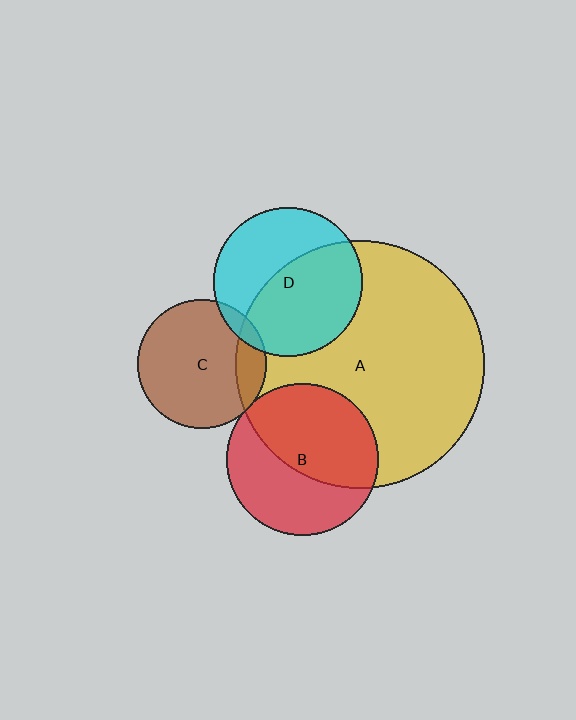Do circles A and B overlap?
Yes.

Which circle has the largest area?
Circle A (yellow).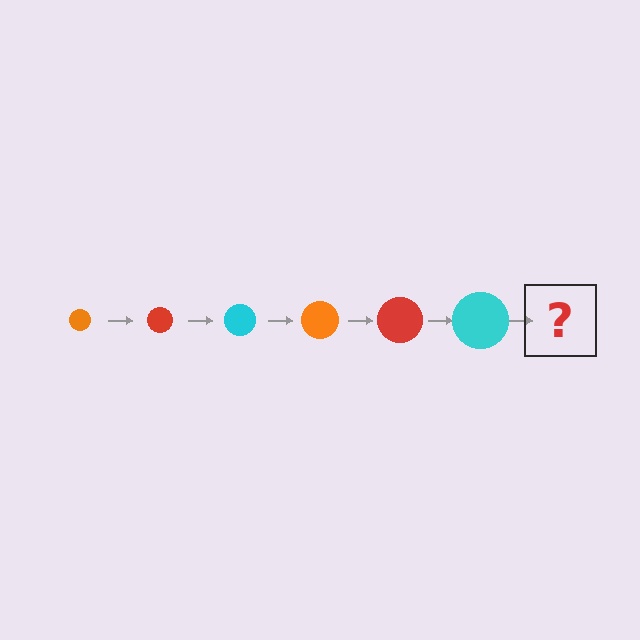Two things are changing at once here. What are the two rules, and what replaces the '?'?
The two rules are that the circle grows larger each step and the color cycles through orange, red, and cyan. The '?' should be an orange circle, larger than the previous one.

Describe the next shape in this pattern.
It should be an orange circle, larger than the previous one.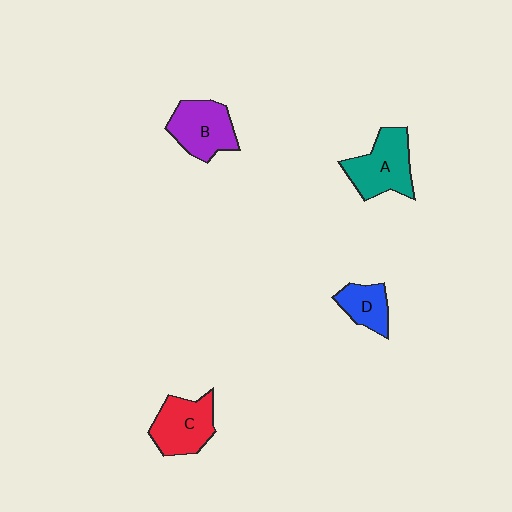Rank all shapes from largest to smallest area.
From largest to smallest: A (teal), C (red), B (purple), D (blue).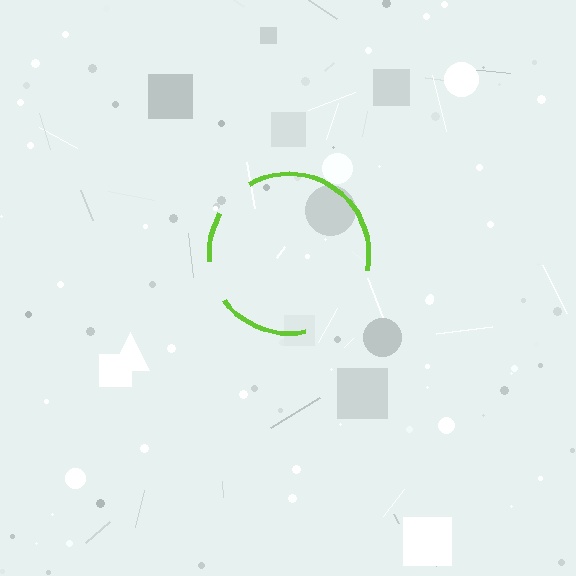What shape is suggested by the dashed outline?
The dashed outline suggests a circle.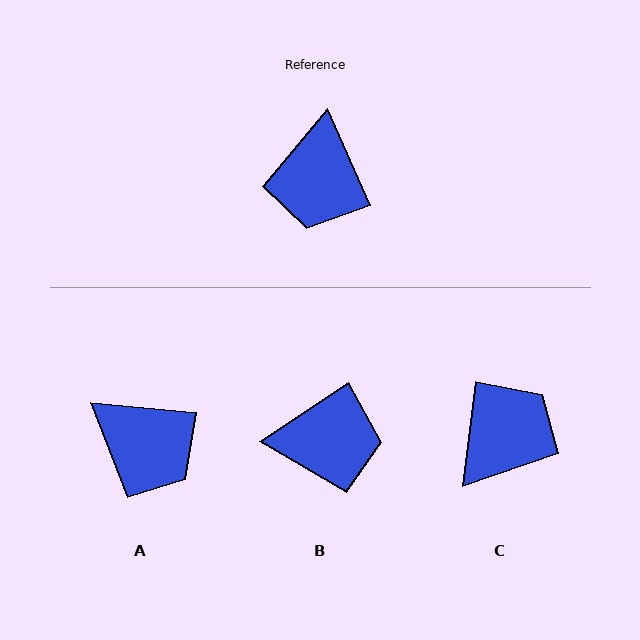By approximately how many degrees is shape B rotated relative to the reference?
Approximately 99 degrees counter-clockwise.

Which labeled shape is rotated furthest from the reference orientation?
C, about 149 degrees away.